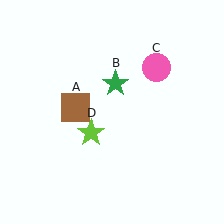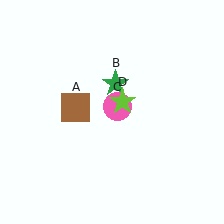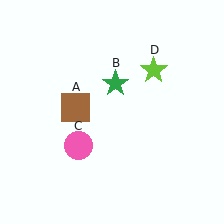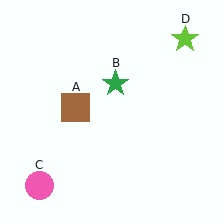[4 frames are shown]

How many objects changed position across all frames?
2 objects changed position: pink circle (object C), lime star (object D).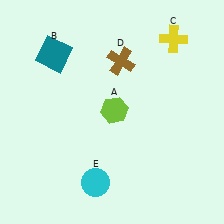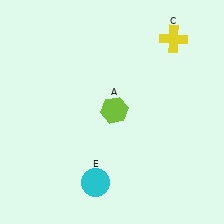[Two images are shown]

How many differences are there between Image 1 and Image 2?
There are 2 differences between the two images.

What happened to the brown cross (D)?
The brown cross (D) was removed in Image 2. It was in the top-right area of Image 1.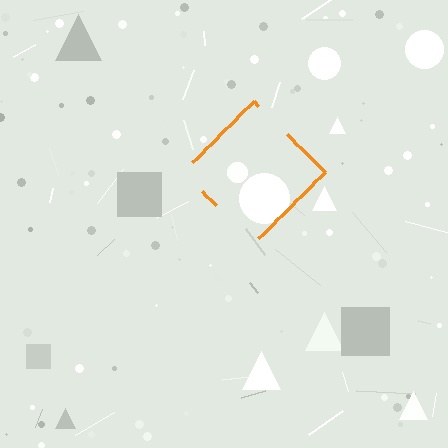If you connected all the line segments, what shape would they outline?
They would outline a diamond.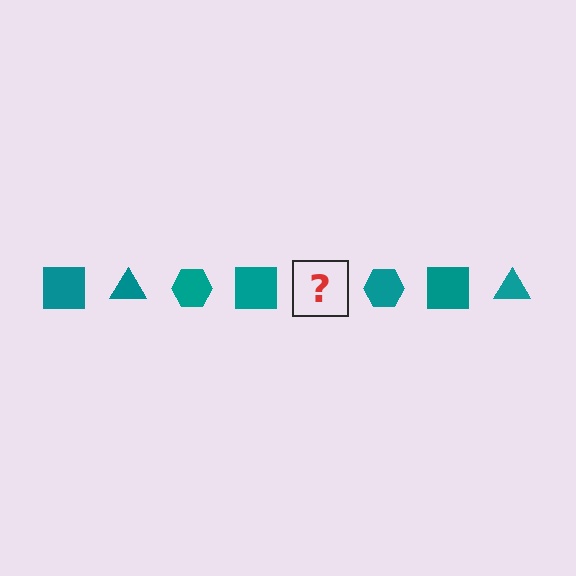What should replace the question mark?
The question mark should be replaced with a teal triangle.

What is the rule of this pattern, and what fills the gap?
The rule is that the pattern cycles through square, triangle, hexagon shapes in teal. The gap should be filled with a teal triangle.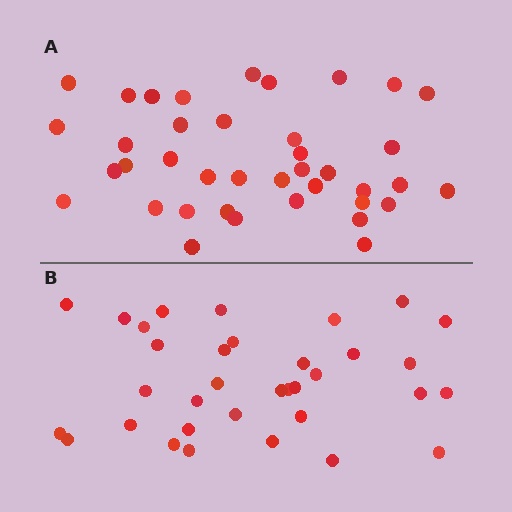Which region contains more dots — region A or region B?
Region A (the top region) has more dots.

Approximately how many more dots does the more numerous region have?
Region A has about 5 more dots than region B.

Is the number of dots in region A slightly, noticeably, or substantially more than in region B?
Region A has only slightly more — the two regions are fairly close. The ratio is roughly 1.1 to 1.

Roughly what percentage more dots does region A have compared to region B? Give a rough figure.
About 15% more.